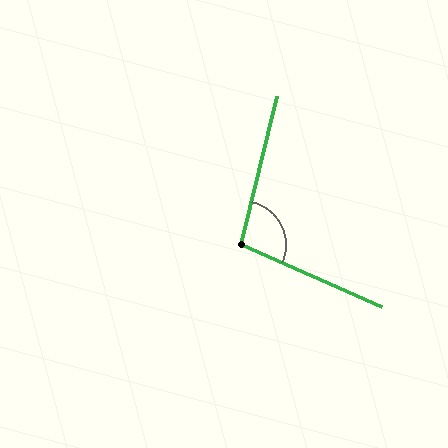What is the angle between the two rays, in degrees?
Approximately 101 degrees.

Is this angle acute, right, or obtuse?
It is obtuse.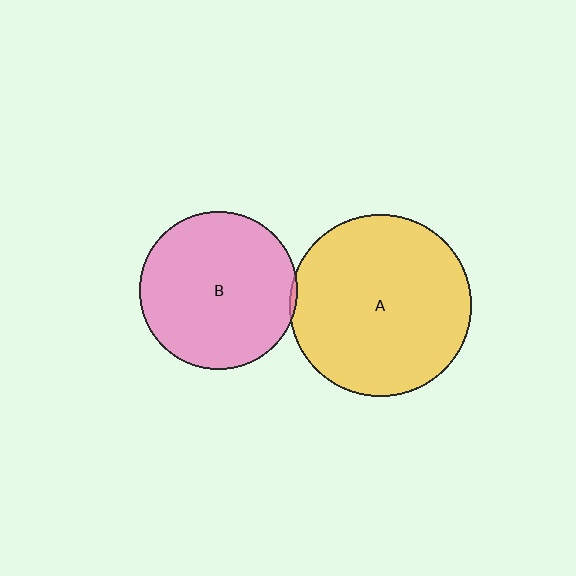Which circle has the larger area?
Circle A (yellow).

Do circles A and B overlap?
Yes.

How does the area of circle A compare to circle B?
Approximately 1.3 times.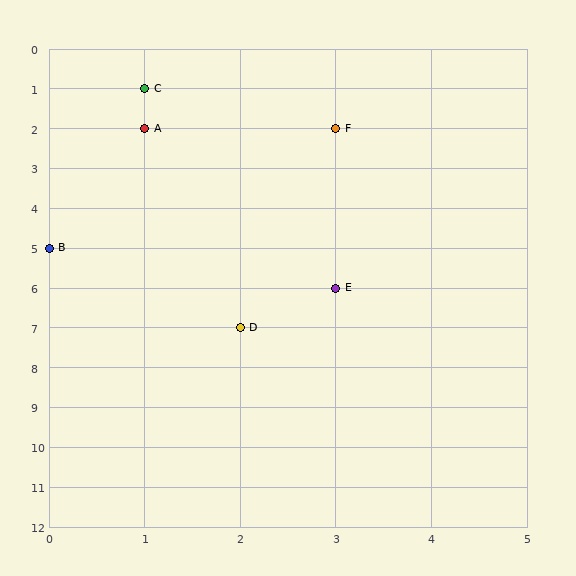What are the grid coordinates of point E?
Point E is at grid coordinates (3, 6).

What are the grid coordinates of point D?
Point D is at grid coordinates (2, 7).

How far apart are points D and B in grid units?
Points D and B are 2 columns and 2 rows apart (about 2.8 grid units diagonally).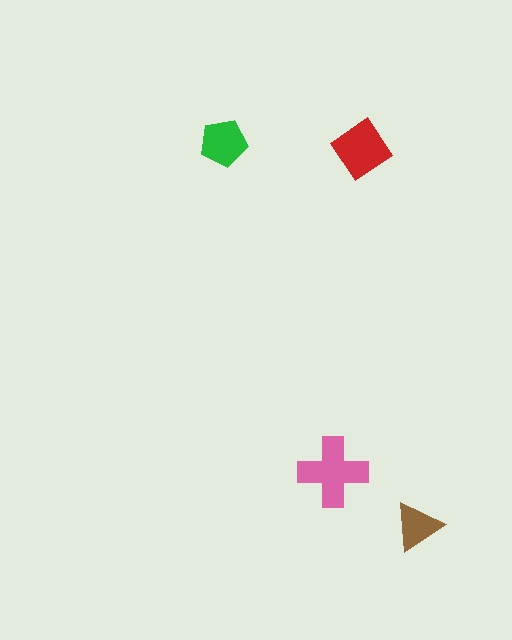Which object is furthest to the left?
The green pentagon is leftmost.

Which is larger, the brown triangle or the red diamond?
The red diamond.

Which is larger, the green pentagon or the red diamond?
The red diamond.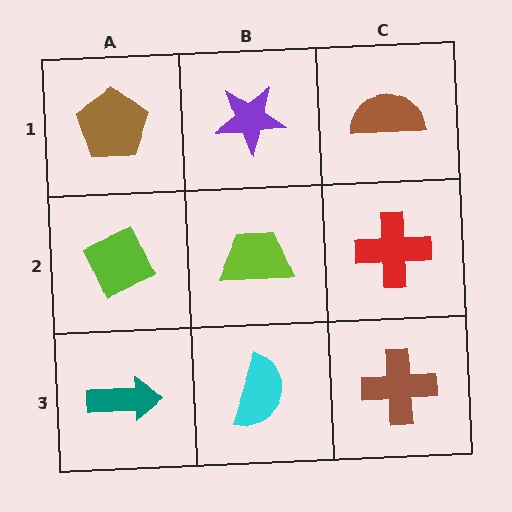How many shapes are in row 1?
3 shapes.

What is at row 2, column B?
A lime trapezoid.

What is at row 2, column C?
A red cross.